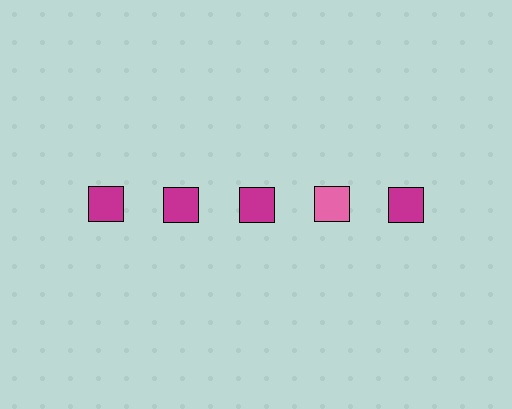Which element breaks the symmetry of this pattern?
The pink square in the top row, second from right column breaks the symmetry. All other shapes are magenta squares.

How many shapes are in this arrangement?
There are 5 shapes arranged in a grid pattern.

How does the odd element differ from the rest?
It has a different color: pink instead of magenta.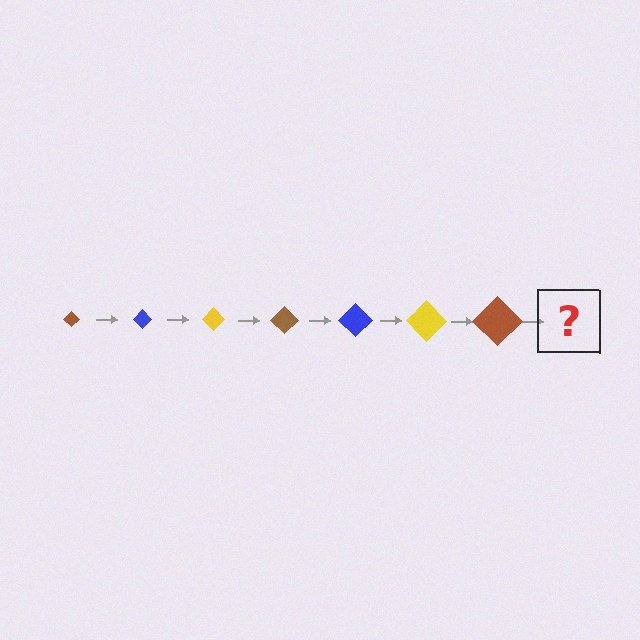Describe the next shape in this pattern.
It should be a blue diamond, larger than the previous one.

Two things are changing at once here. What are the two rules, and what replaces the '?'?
The two rules are that the diamond grows larger each step and the color cycles through brown, blue, and yellow. The '?' should be a blue diamond, larger than the previous one.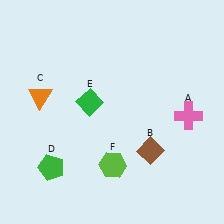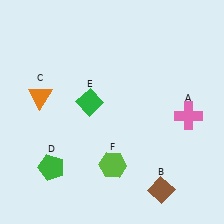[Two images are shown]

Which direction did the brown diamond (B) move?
The brown diamond (B) moved down.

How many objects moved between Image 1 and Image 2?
1 object moved between the two images.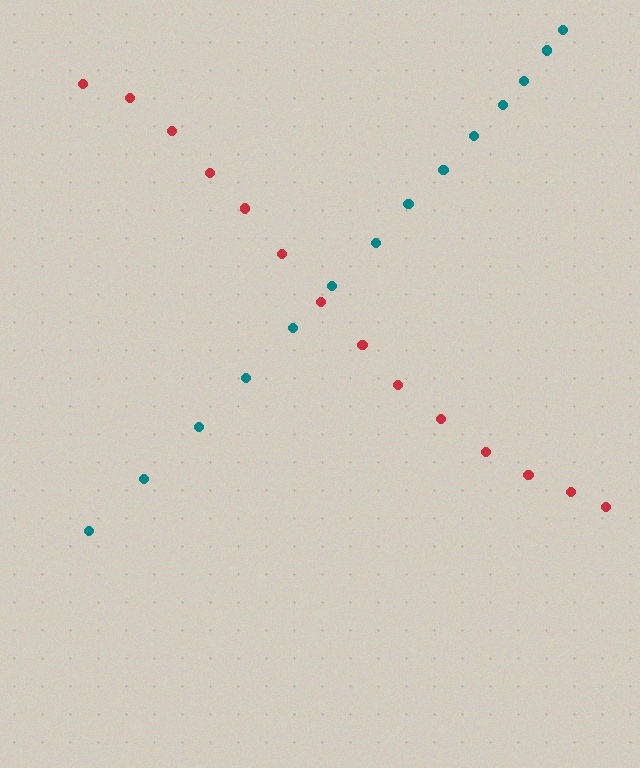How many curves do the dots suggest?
There are 2 distinct paths.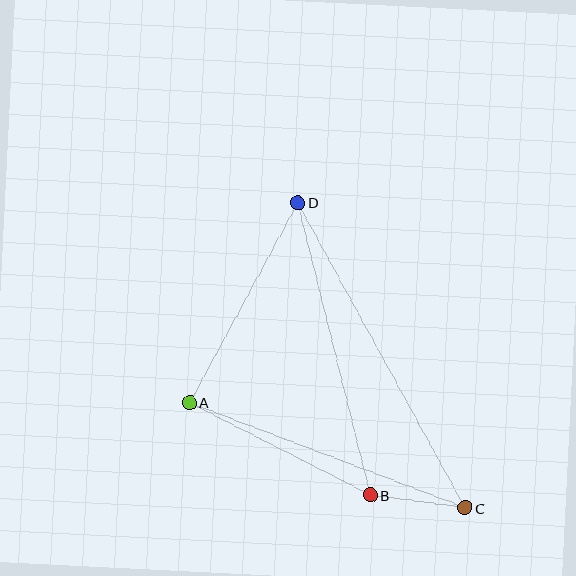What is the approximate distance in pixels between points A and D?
The distance between A and D is approximately 228 pixels.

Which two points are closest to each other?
Points B and C are closest to each other.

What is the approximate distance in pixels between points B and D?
The distance between B and D is approximately 301 pixels.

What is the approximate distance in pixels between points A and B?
The distance between A and B is approximately 203 pixels.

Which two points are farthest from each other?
Points C and D are farthest from each other.